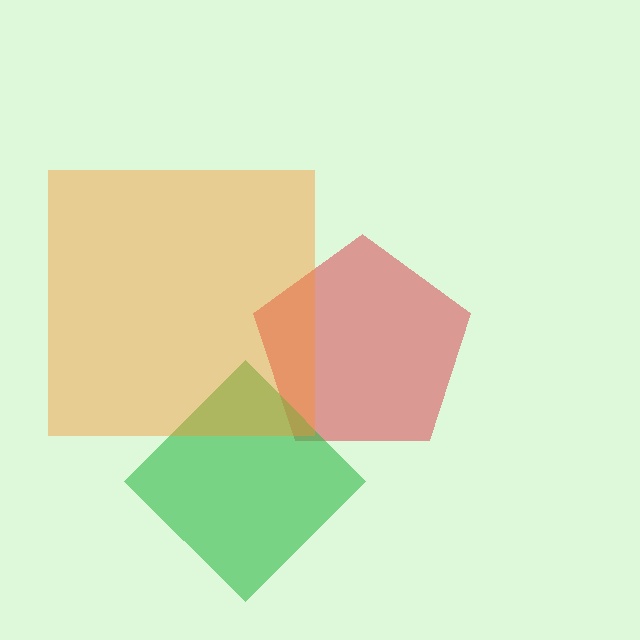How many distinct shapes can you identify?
There are 3 distinct shapes: a red pentagon, a green diamond, an orange square.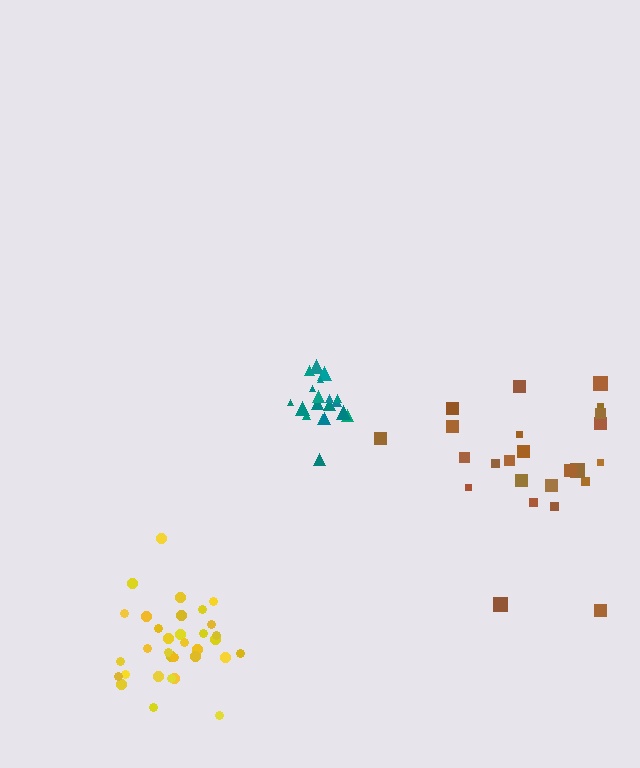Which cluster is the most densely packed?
Teal.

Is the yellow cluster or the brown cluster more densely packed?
Yellow.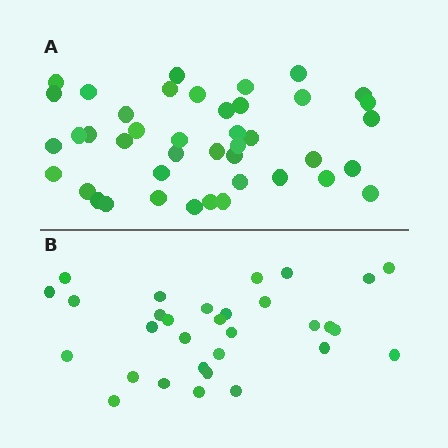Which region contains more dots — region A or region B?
Region A (the top region) has more dots.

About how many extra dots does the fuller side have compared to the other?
Region A has roughly 12 or so more dots than region B.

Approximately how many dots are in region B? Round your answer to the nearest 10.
About 30 dots. (The exact count is 31, which rounds to 30.)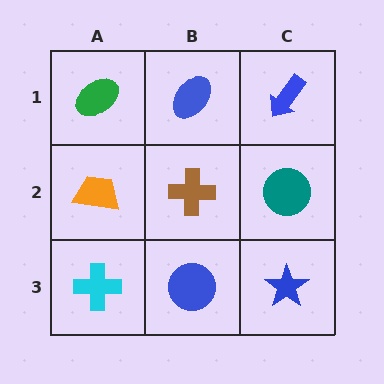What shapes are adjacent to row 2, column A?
A green ellipse (row 1, column A), a cyan cross (row 3, column A), a brown cross (row 2, column B).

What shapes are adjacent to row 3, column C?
A teal circle (row 2, column C), a blue circle (row 3, column B).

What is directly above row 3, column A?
An orange trapezoid.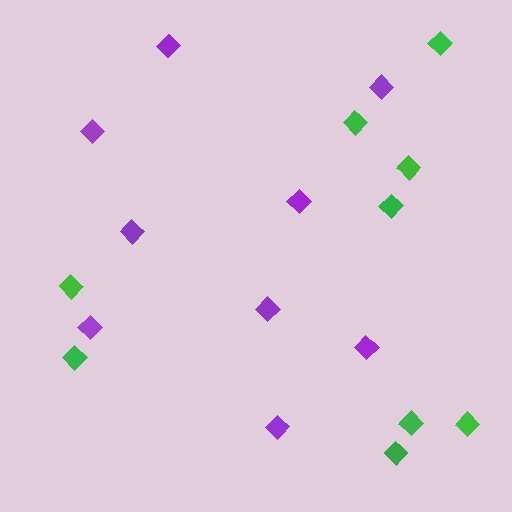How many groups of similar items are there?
There are 2 groups: one group of purple diamonds (9) and one group of green diamonds (9).